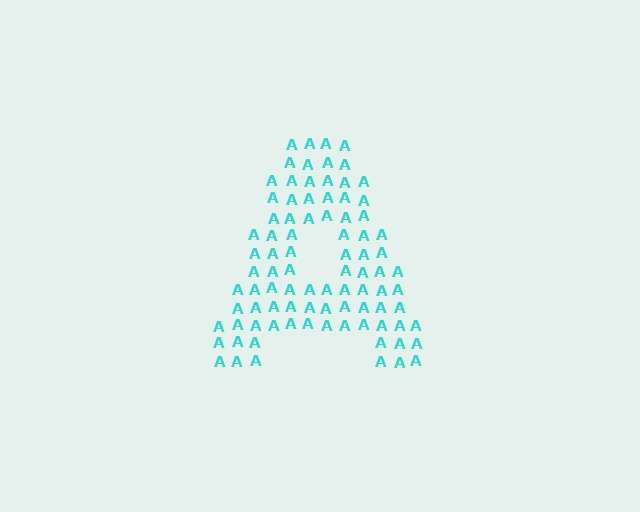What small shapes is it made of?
It is made of small letter A's.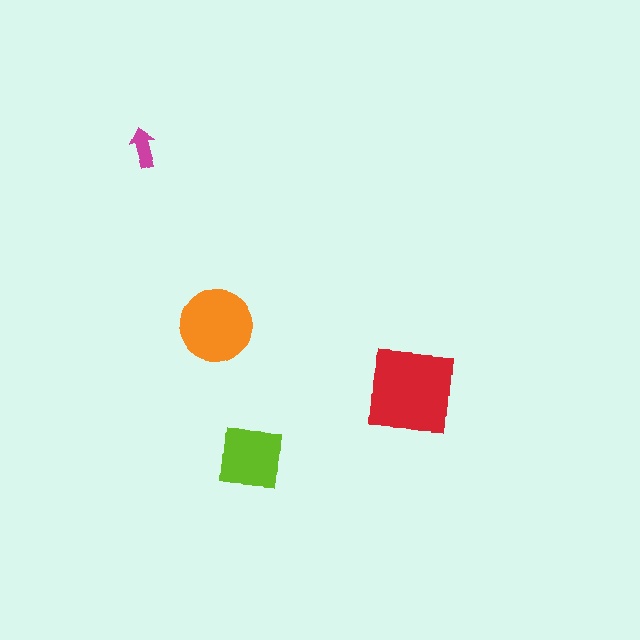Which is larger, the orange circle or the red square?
The red square.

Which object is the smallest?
The magenta arrow.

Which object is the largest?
The red square.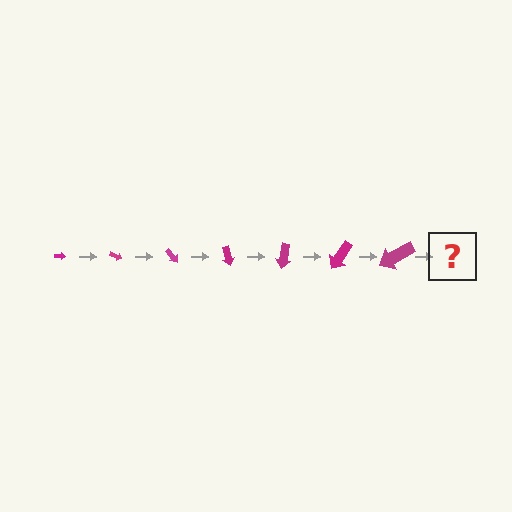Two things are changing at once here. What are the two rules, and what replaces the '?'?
The two rules are that the arrow grows larger each step and it rotates 25 degrees each step. The '?' should be an arrow, larger than the previous one and rotated 175 degrees from the start.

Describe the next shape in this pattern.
It should be an arrow, larger than the previous one and rotated 175 degrees from the start.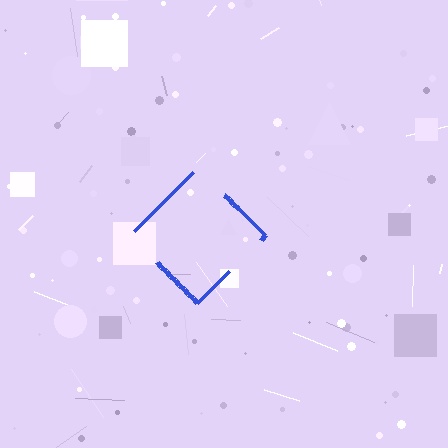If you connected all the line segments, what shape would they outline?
They would outline a diamond.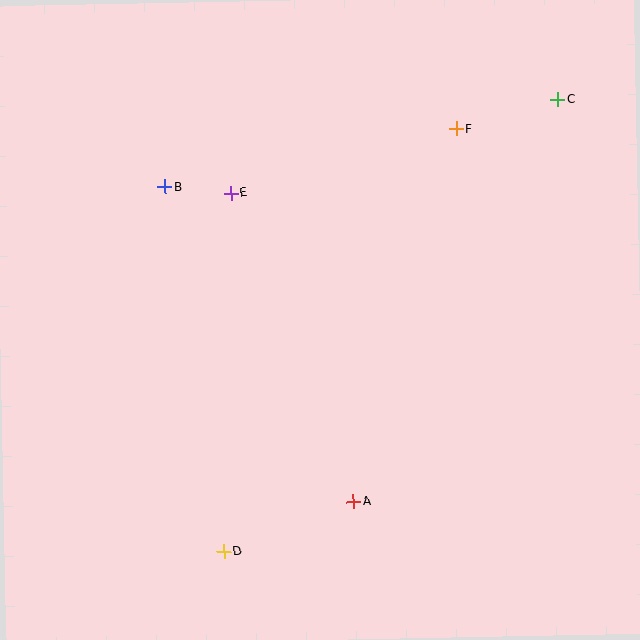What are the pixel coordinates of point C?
Point C is at (558, 100).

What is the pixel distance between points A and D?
The distance between A and D is 139 pixels.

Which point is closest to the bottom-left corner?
Point D is closest to the bottom-left corner.